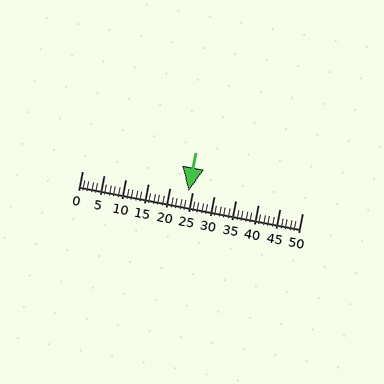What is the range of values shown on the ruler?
The ruler shows values from 0 to 50.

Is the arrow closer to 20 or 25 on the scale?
The arrow is closer to 25.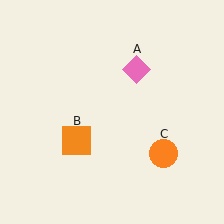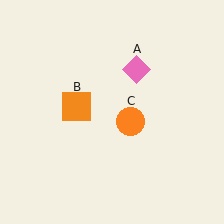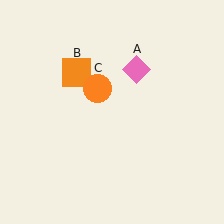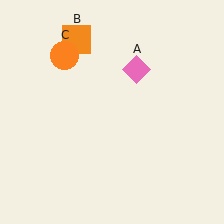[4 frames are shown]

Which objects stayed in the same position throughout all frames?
Pink diamond (object A) remained stationary.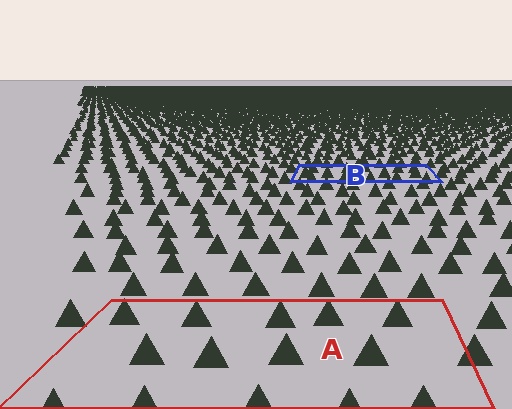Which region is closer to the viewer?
Region A is closer. The texture elements there are larger and more spread out.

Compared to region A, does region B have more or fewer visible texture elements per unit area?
Region B has more texture elements per unit area — they are packed more densely because it is farther away.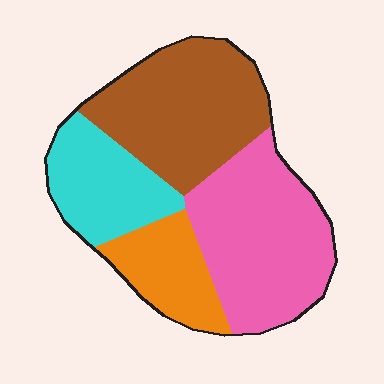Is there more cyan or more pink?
Pink.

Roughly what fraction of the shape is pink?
Pink takes up about one third (1/3) of the shape.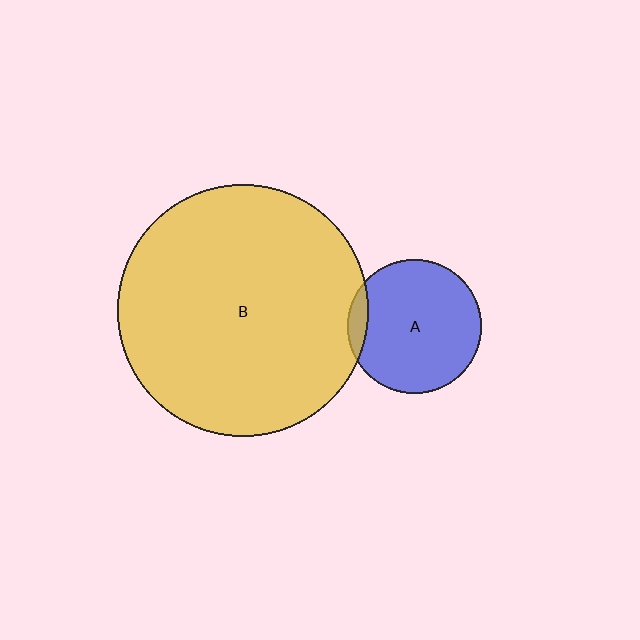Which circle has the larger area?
Circle B (yellow).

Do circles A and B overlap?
Yes.